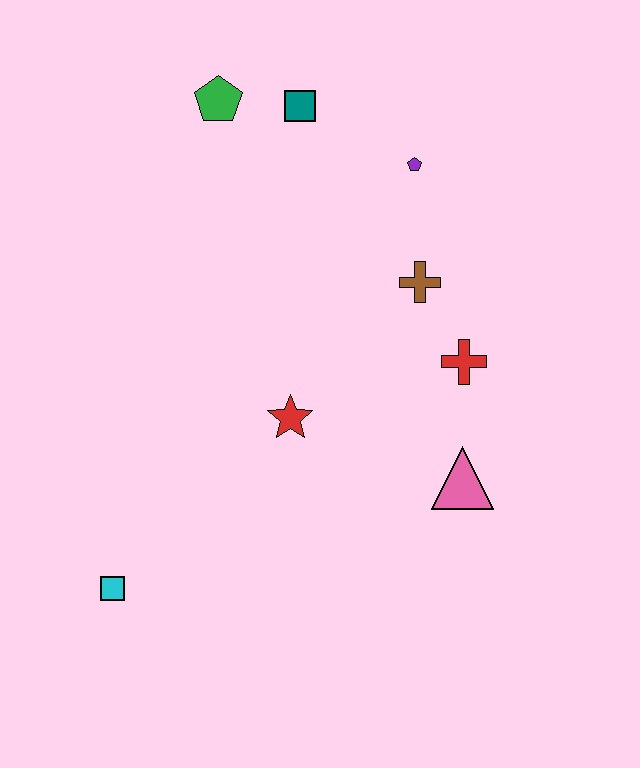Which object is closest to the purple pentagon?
The brown cross is closest to the purple pentagon.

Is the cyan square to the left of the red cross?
Yes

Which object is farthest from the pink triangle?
The green pentagon is farthest from the pink triangle.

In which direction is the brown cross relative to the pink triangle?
The brown cross is above the pink triangle.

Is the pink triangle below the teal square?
Yes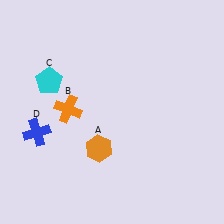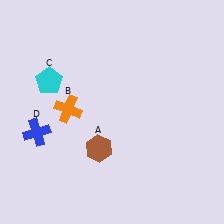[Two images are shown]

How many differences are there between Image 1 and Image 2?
There is 1 difference between the two images.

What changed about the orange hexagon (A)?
In Image 1, A is orange. In Image 2, it changed to brown.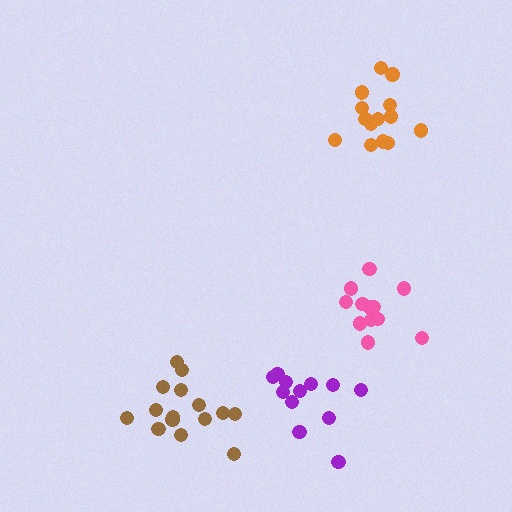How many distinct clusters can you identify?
There are 4 distinct clusters.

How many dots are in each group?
Group 1: 14 dots, Group 2: 15 dots, Group 3: 12 dots, Group 4: 12 dots (53 total).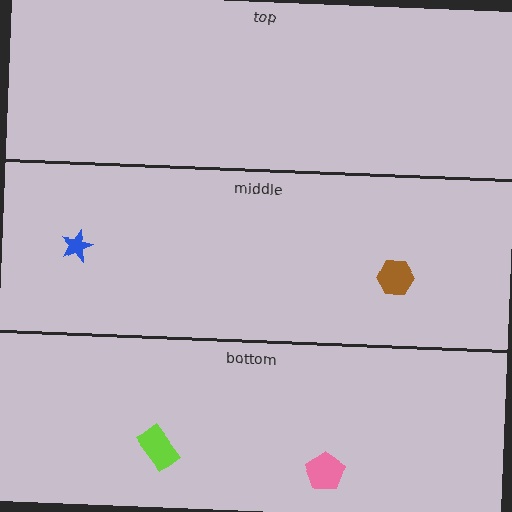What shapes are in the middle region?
The blue star, the brown hexagon.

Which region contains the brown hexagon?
The middle region.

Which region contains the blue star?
The middle region.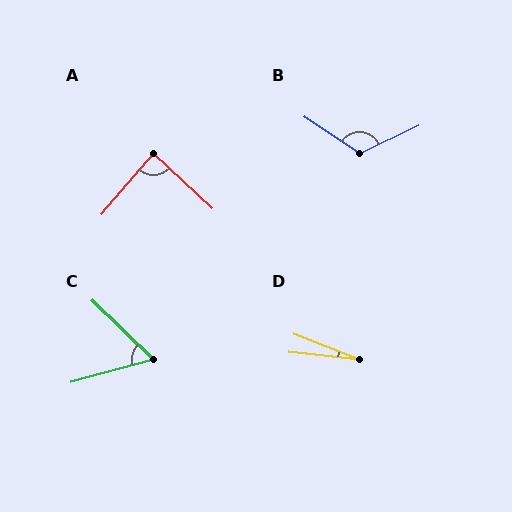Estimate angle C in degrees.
Approximately 60 degrees.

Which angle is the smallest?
D, at approximately 15 degrees.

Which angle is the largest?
B, at approximately 120 degrees.